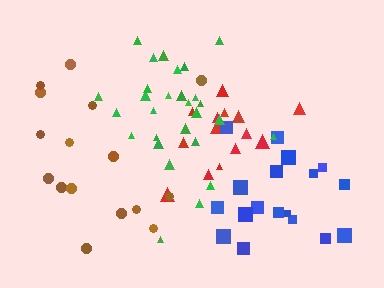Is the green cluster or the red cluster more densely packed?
Green.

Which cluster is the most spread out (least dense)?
Brown.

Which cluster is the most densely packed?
Green.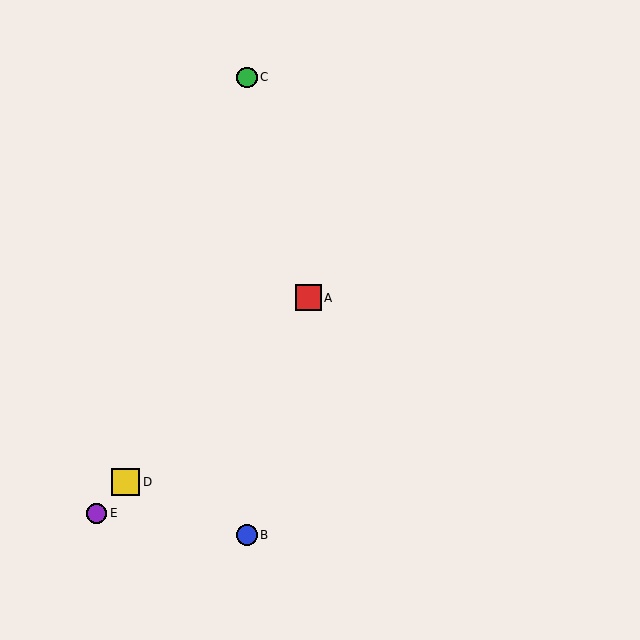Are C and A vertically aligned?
No, C is at x≈247 and A is at x≈309.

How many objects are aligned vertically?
2 objects (B, C) are aligned vertically.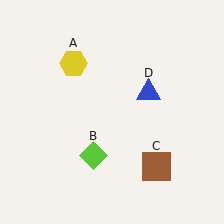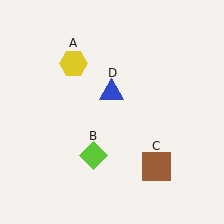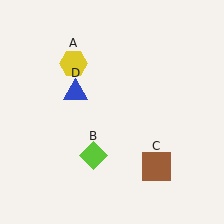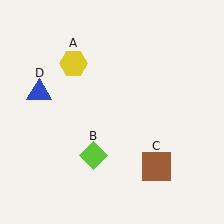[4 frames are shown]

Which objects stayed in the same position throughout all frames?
Yellow hexagon (object A) and lime diamond (object B) and brown square (object C) remained stationary.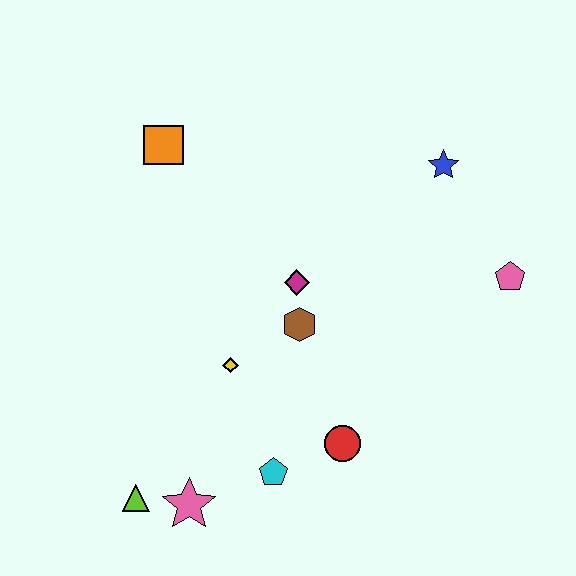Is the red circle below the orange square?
Yes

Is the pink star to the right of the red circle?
No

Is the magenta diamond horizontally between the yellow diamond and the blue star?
Yes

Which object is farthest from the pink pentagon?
The lime triangle is farthest from the pink pentagon.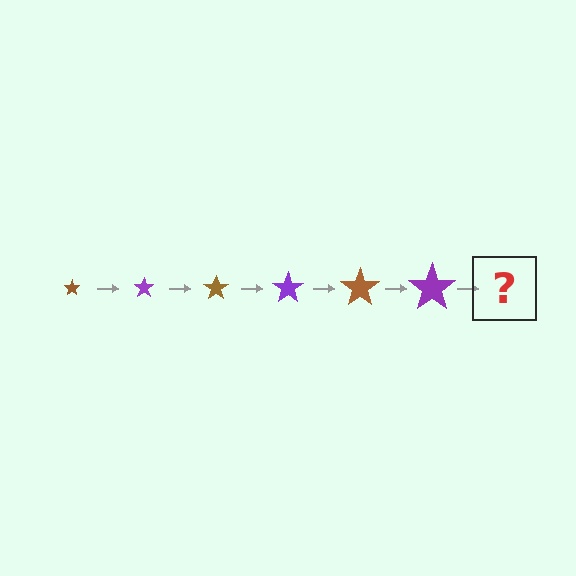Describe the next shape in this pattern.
It should be a brown star, larger than the previous one.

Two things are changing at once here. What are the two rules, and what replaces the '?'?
The two rules are that the star grows larger each step and the color cycles through brown and purple. The '?' should be a brown star, larger than the previous one.